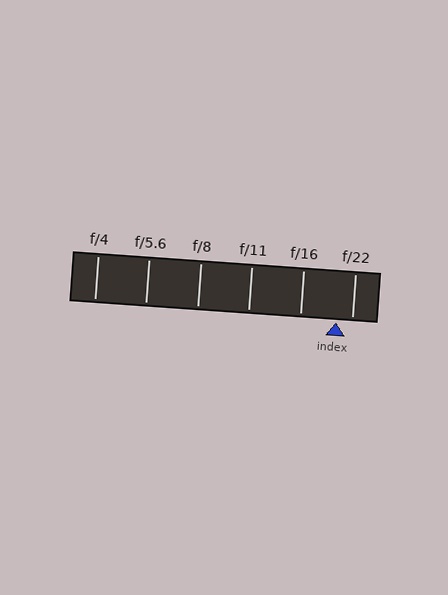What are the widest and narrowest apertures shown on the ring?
The widest aperture shown is f/4 and the narrowest is f/22.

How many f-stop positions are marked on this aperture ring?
There are 6 f-stop positions marked.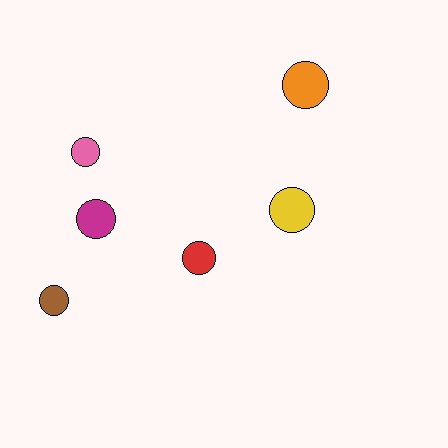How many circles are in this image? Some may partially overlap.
There are 6 circles.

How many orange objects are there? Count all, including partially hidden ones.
There is 1 orange object.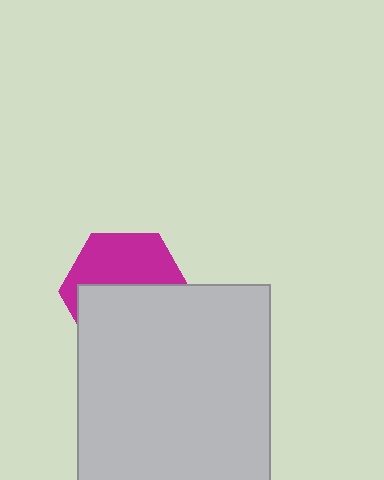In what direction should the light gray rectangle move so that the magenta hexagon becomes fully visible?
The light gray rectangle should move down. That is the shortest direction to clear the overlap and leave the magenta hexagon fully visible.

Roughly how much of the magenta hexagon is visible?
About half of it is visible (roughly 45%).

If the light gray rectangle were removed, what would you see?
You would see the complete magenta hexagon.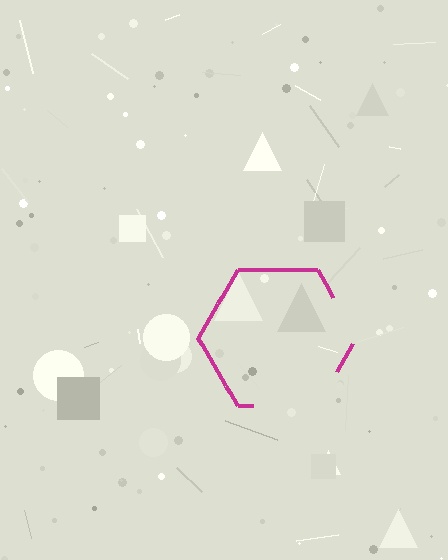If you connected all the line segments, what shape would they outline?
They would outline a hexagon.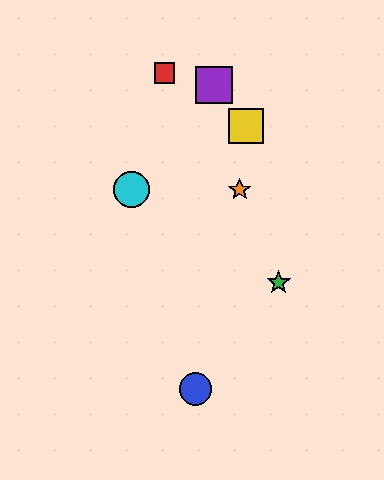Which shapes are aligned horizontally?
The orange star, the cyan circle are aligned horizontally.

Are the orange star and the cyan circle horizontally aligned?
Yes, both are at y≈190.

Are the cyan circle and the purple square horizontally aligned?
No, the cyan circle is at y≈190 and the purple square is at y≈85.